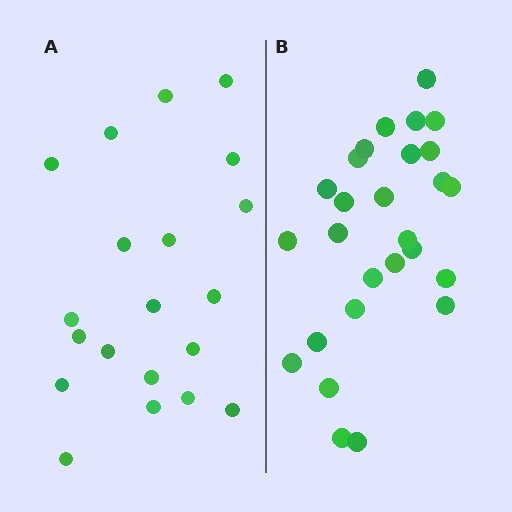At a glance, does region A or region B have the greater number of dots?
Region B (the right region) has more dots.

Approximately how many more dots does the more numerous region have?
Region B has roughly 8 or so more dots than region A.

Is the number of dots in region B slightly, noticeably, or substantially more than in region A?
Region B has noticeably more, but not dramatically so. The ratio is roughly 1.4 to 1.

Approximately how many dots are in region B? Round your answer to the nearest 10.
About 30 dots. (The exact count is 27, which rounds to 30.)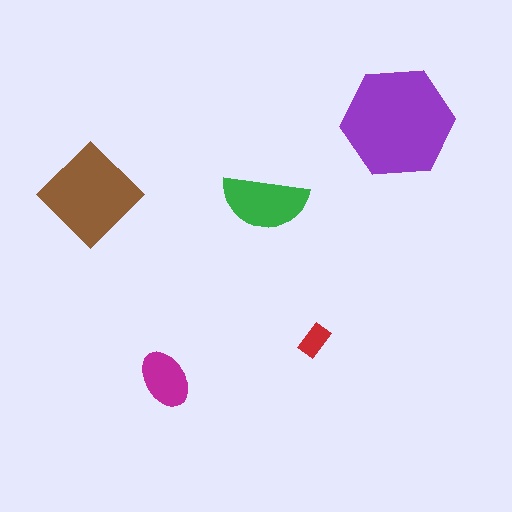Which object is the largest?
The purple hexagon.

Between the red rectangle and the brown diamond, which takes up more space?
The brown diamond.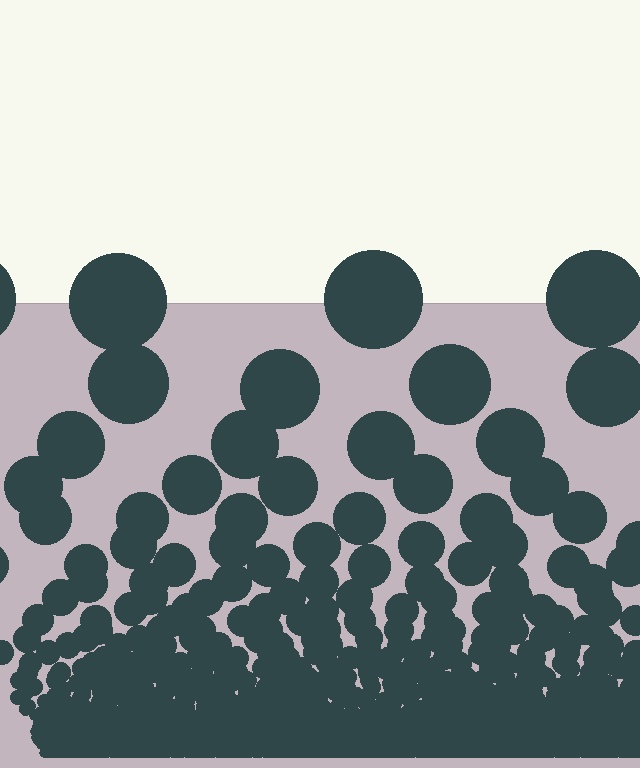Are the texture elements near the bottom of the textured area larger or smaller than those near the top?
Smaller. The gradient is inverted — elements near the bottom are smaller and denser.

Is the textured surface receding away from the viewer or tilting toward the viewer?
The surface appears to tilt toward the viewer. Texture elements get larger and sparser toward the top.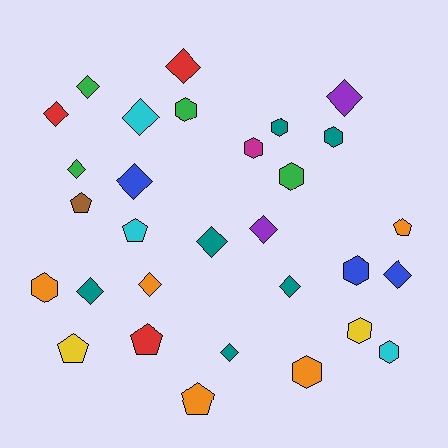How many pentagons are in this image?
There are 6 pentagons.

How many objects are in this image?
There are 30 objects.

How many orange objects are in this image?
There are 5 orange objects.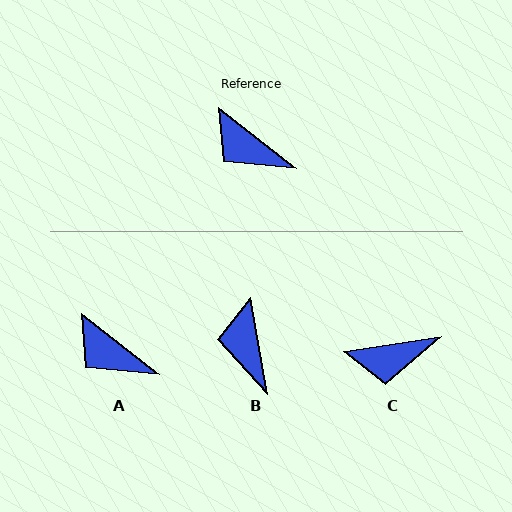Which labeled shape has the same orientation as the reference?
A.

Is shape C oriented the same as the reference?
No, it is off by about 47 degrees.